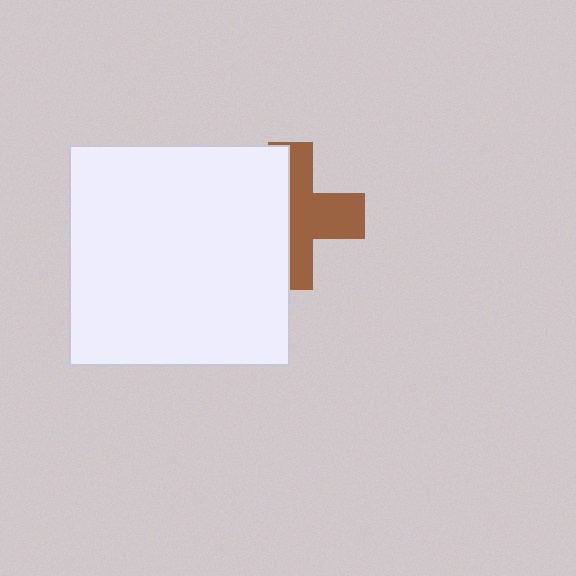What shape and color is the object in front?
The object in front is a white square.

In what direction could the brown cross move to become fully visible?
The brown cross could move right. That would shift it out from behind the white square entirely.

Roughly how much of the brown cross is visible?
About half of it is visible (roughly 52%).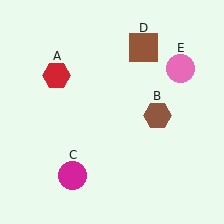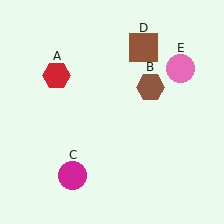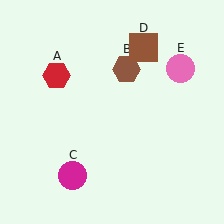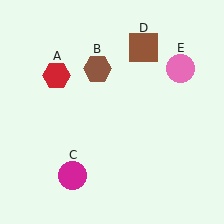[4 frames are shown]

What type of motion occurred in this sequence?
The brown hexagon (object B) rotated counterclockwise around the center of the scene.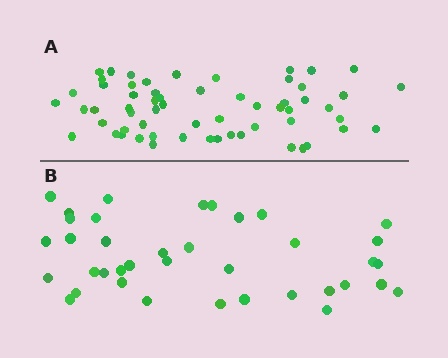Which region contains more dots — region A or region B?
Region A (the top region) has more dots.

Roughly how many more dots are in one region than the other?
Region A has approximately 20 more dots than region B.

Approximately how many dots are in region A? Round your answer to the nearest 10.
About 60 dots.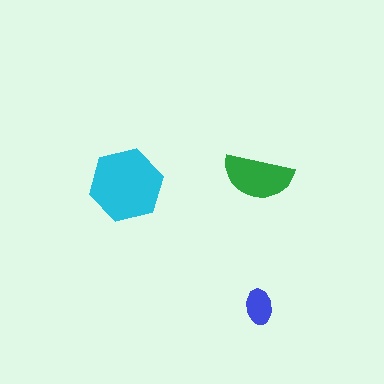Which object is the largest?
The cyan hexagon.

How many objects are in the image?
There are 3 objects in the image.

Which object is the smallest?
The blue ellipse.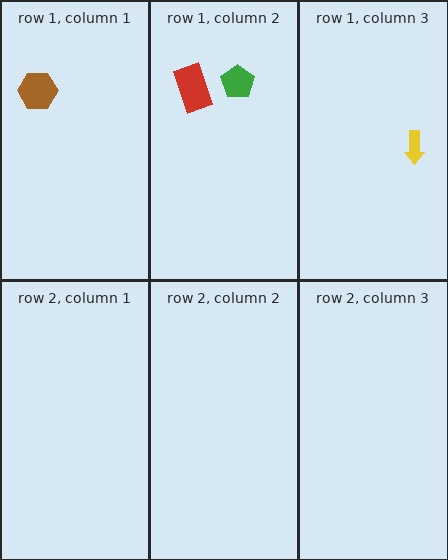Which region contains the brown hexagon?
The row 1, column 1 region.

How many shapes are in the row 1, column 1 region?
1.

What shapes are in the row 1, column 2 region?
The red rectangle, the green pentagon.